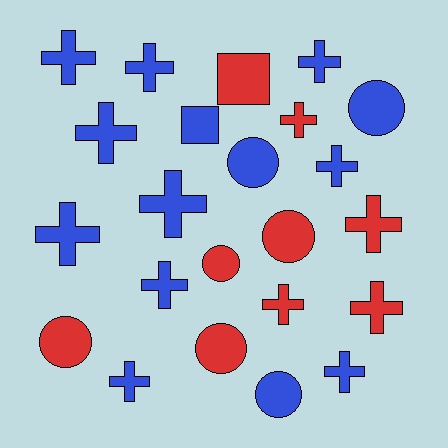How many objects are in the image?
There are 23 objects.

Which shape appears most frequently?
Cross, with 14 objects.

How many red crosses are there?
There are 4 red crosses.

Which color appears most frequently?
Blue, with 14 objects.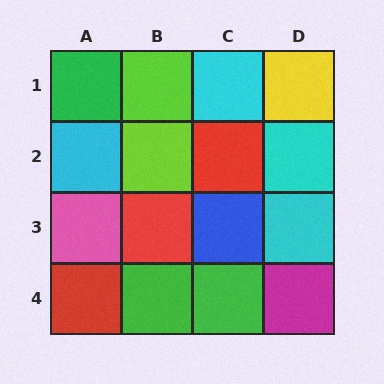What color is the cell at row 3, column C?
Blue.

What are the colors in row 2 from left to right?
Cyan, lime, red, cyan.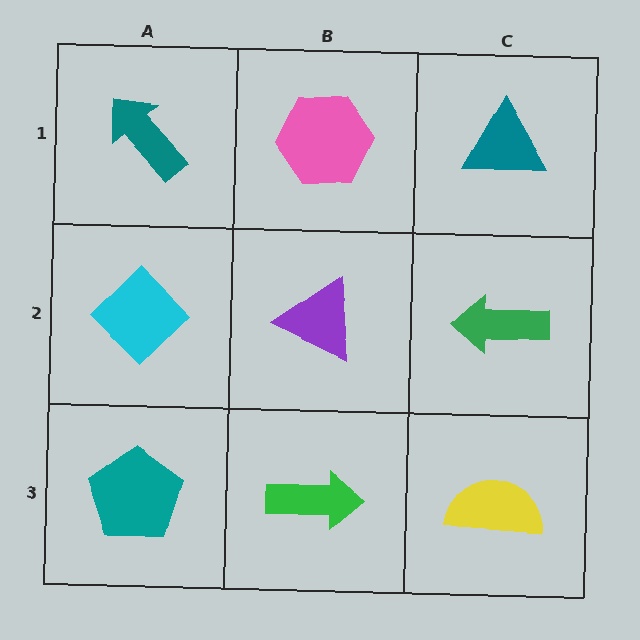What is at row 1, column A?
A teal arrow.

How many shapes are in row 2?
3 shapes.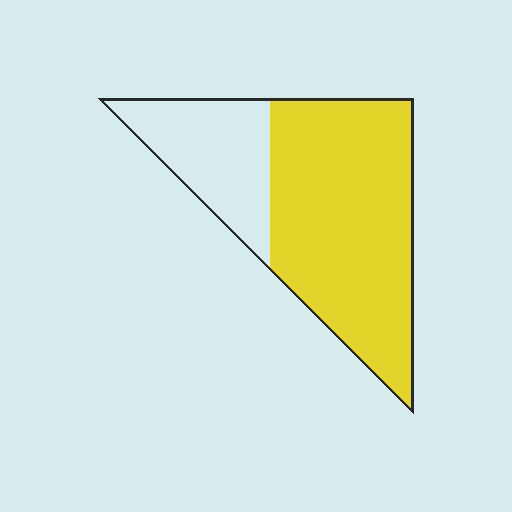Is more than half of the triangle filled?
Yes.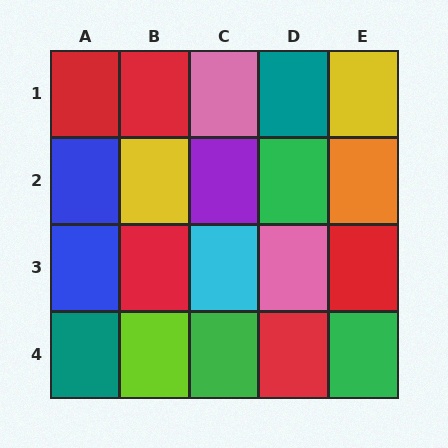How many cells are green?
3 cells are green.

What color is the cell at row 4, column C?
Green.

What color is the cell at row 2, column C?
Purple.